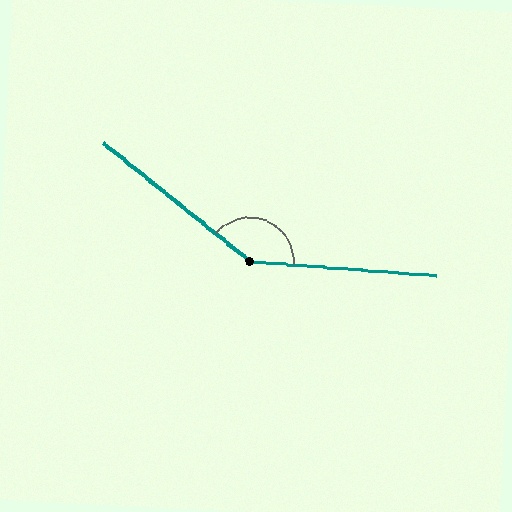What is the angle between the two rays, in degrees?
Approximately 145 degrees.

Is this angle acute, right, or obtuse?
It is obtuse.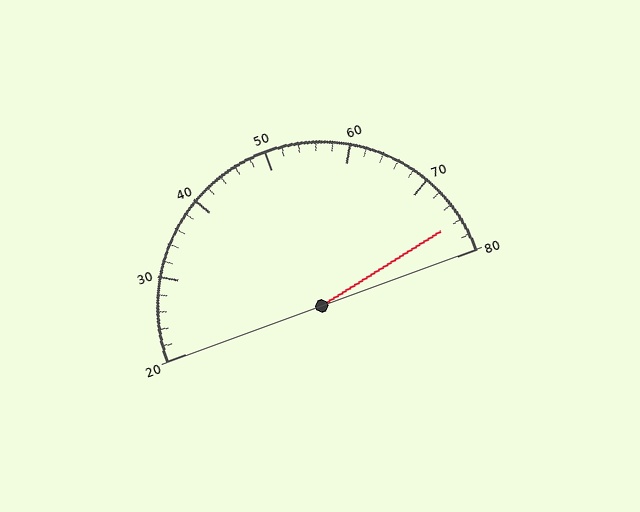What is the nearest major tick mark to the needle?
The nearest major tick mark is 80.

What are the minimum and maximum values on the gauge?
The gauge ranges from 20 to 80.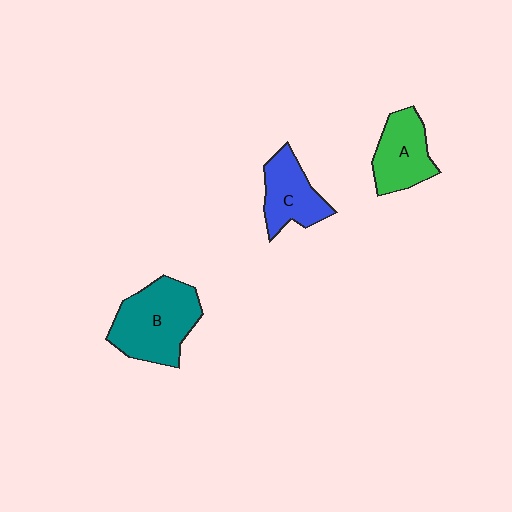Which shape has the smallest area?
Shape C (blue).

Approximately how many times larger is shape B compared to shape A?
Approximately 1.5 times.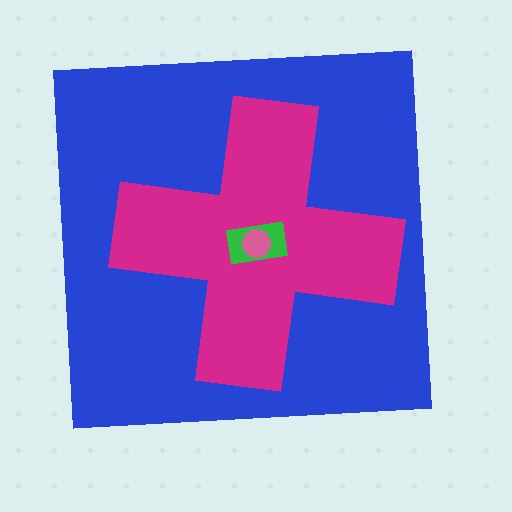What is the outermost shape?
The blue square.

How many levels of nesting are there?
4.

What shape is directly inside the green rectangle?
The pink circle.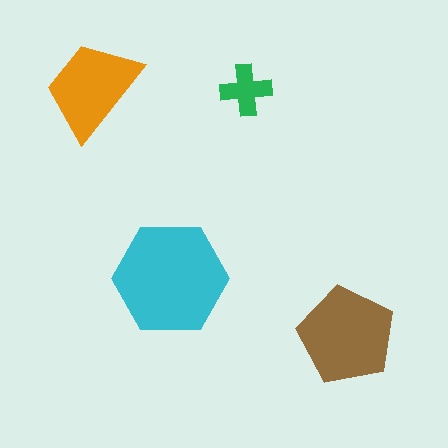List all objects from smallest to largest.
The green cross, the orange trapezoid, the brown pentagon, the cyan hexagon.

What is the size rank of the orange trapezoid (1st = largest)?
3rd.